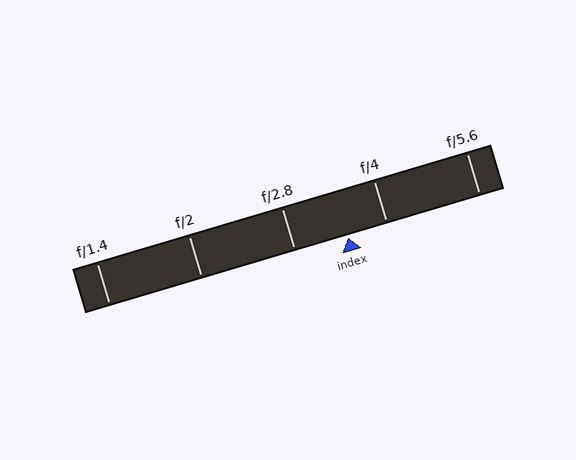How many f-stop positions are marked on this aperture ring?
There are 5 f-stop positions marked.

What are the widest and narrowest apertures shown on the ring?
The widest aperture shown is f/1.4 and the narrowest is f/5.6.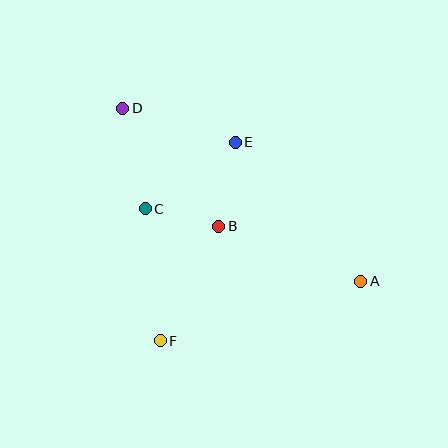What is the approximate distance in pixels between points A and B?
The distance between A and B is approximately 152 pixels.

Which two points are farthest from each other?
Points A and D are farthest from each other.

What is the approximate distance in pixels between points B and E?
The distance between B and E is approximately 86 pixels.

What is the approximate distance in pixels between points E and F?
The distance between E and F is approximately 212 pixels.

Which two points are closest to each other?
Points B and C are closest to each other.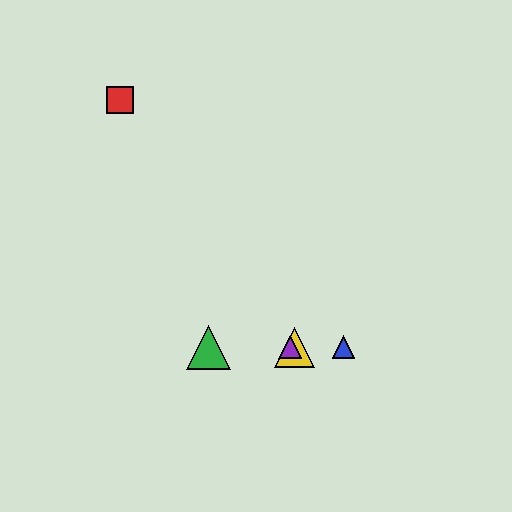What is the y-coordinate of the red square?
The red square is at y≈100.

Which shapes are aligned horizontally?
The blue triangle, the green triangle, the yellow triangle, the purple triangle are aligned horizontally.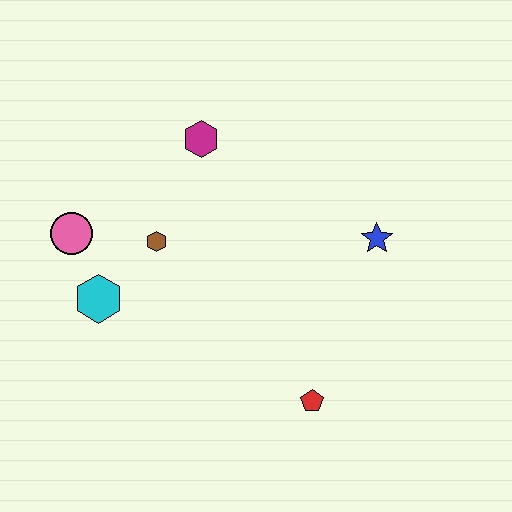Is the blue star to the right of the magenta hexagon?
Yes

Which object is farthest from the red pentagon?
The pink circle is farthest from the red pentagon.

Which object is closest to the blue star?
The red pentagon is closest to the blue star.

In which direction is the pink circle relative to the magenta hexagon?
The pink circle is to the left of the magenta hexagon.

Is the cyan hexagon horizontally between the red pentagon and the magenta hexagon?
No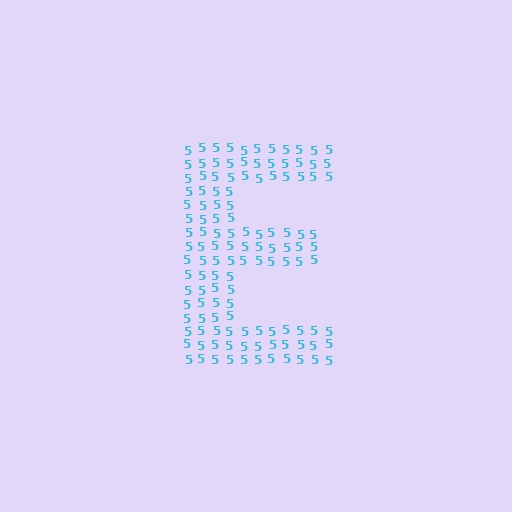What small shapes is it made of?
It is made of small digit 5's.